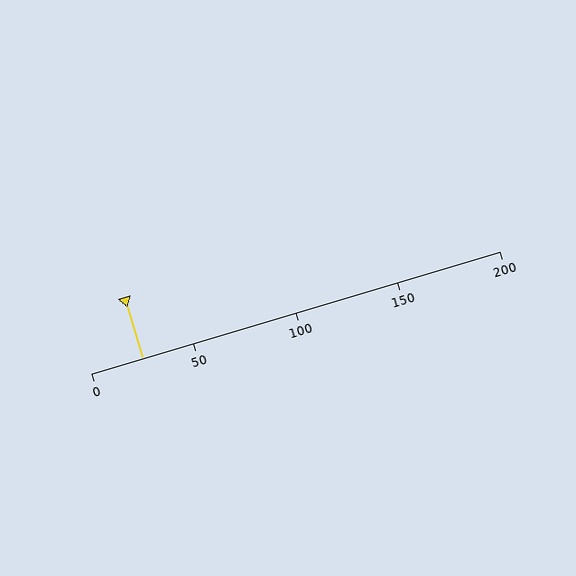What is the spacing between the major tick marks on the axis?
The major ticks are spaced 50 apart.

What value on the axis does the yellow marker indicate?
The marker indicates approximately 25.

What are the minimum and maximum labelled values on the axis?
The axis runs from 0 to 200.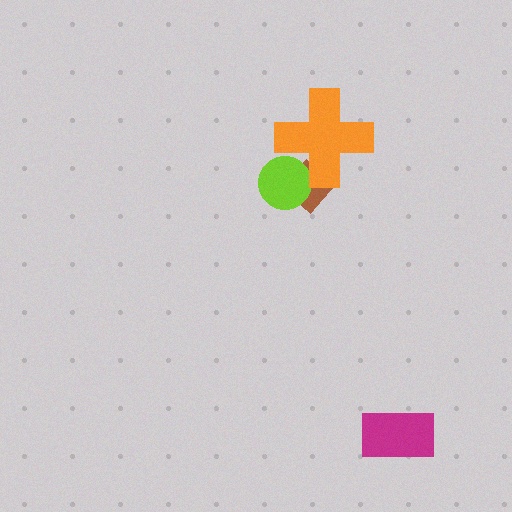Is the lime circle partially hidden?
Yes, it is partially covered by another shape.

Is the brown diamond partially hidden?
Yes, it is partially covered by another shape.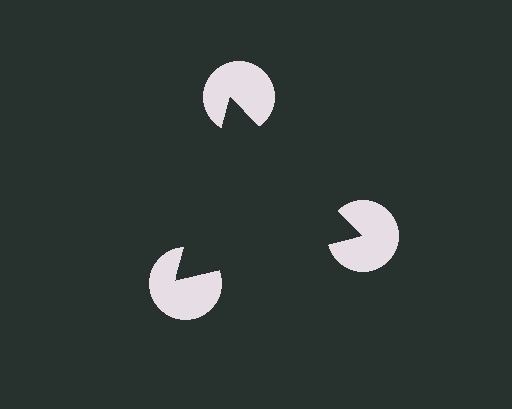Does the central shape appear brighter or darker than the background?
It typically appears slightly darker than the background, even though no actual brightness change is drawn.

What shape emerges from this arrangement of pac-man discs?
An illusory triangle — its edges are inferred from the aligned wedge cuts in the pac-man discs, not physically drawn.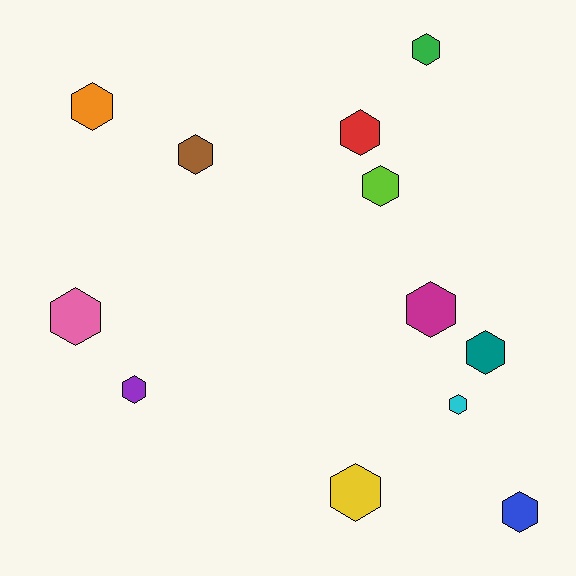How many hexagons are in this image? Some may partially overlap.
There are 12 hexagons.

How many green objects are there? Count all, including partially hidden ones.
There is 1 green object.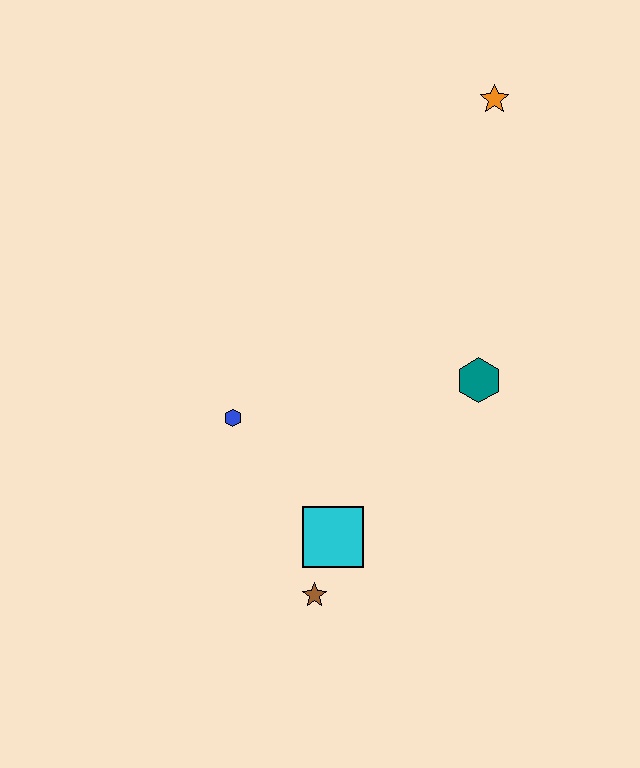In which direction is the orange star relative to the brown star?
The orange star is above the brown star.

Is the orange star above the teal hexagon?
Yes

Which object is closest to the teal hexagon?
The cyan square is closest to the teal hexagon.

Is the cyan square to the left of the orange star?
Yes